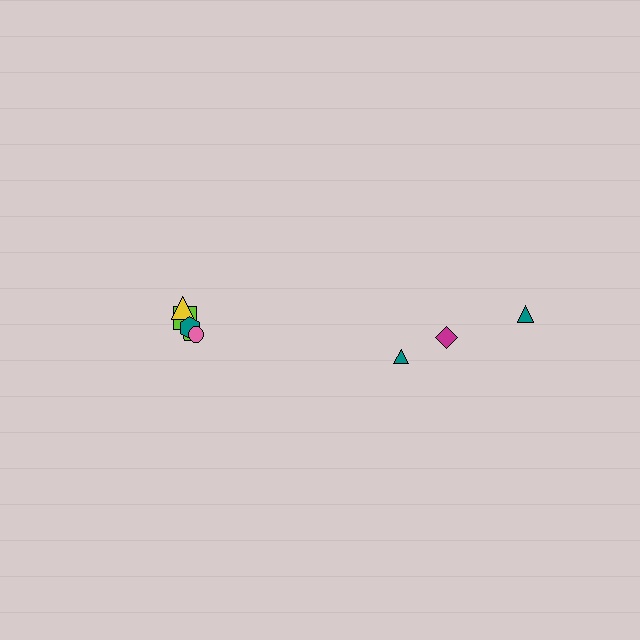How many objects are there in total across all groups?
There are 8 objects.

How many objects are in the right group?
There are 3 objects.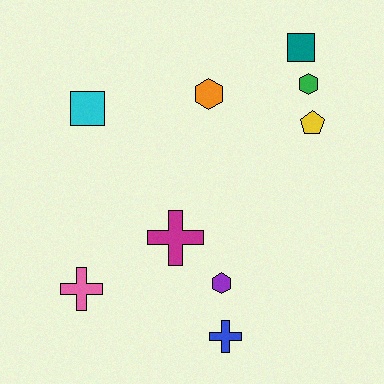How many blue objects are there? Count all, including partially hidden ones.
There is 1 blue object.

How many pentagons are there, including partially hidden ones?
There is 1 pentagon.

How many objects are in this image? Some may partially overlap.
There are 9 objects.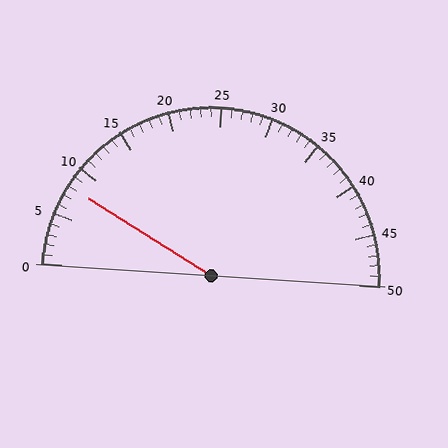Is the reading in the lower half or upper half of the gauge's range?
The reading is in the lower half of the range (0 to 50).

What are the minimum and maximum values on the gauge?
The gauge ranges from 0 to 50.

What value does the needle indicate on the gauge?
The needle indicates approximately 8.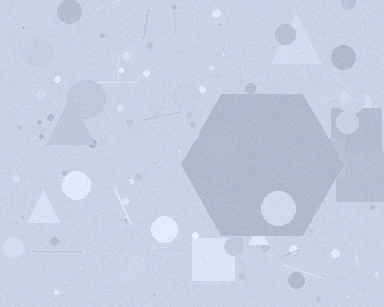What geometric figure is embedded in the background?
A hexagon is embedded in the background.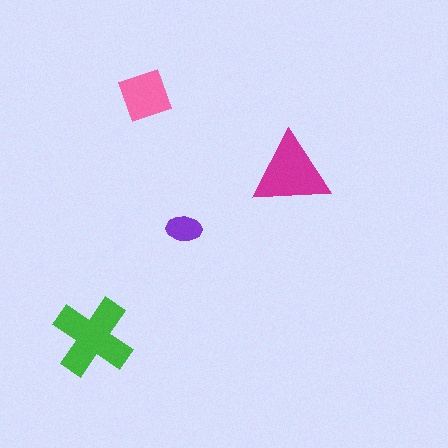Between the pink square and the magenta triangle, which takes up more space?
The magenta triangle.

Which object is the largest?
The green cross.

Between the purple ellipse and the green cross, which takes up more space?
The green cross.